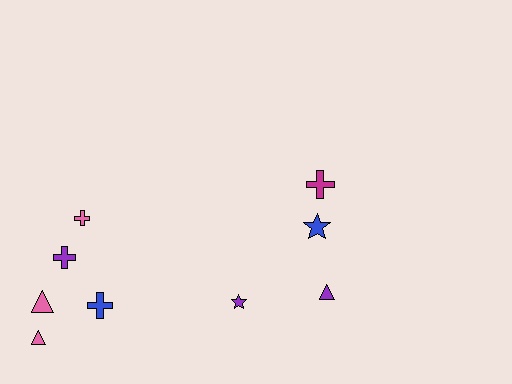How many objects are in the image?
There are 9 objects.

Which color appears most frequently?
Pink, with 3 objects.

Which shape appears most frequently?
Cross, with 4 objects.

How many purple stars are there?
There is 1 purple star.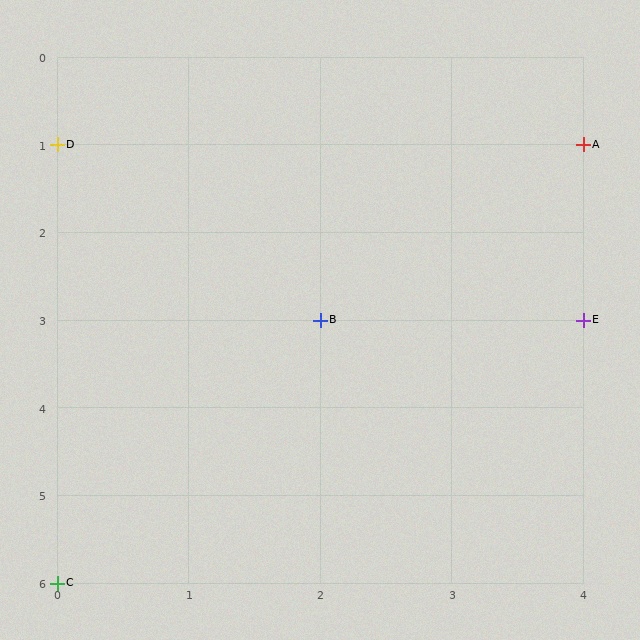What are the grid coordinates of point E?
Point E is at grid coordinates (4, 3).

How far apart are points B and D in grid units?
Points B and D are 2 columns and 2 rows apart (about 2.8 grid units diagonally).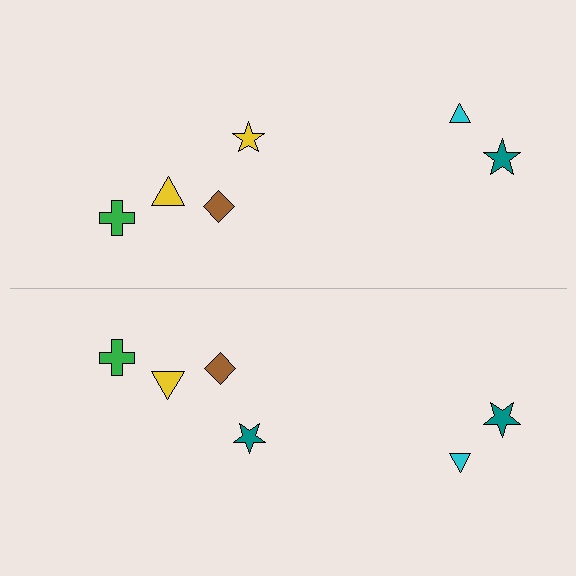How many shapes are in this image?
There are 12 shapes in this image.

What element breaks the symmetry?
The teal star on the bottom side breaks the symmetry — its mirror counterpart is yellow.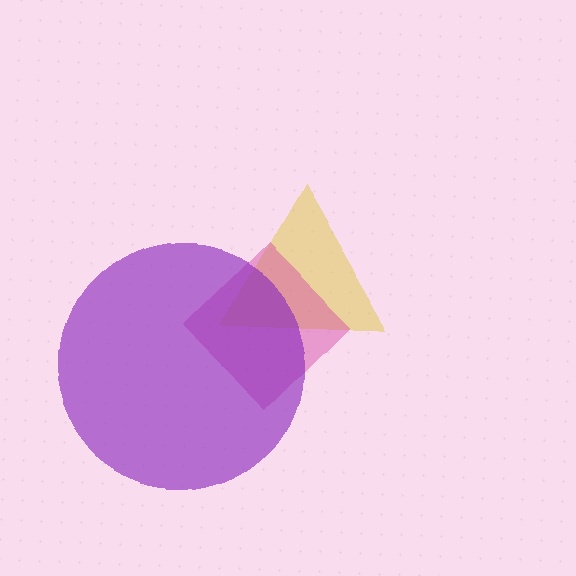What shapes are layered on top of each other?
The layered shapes are: a yellow triangle, a magenta diamond, a purple circle.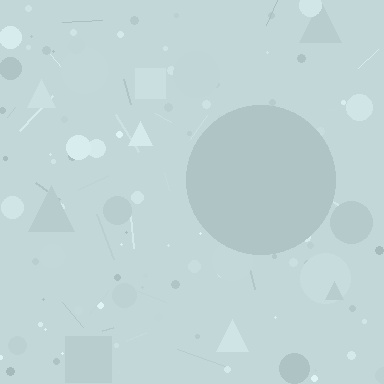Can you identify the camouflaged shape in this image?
The camouflaged shape is a circle.